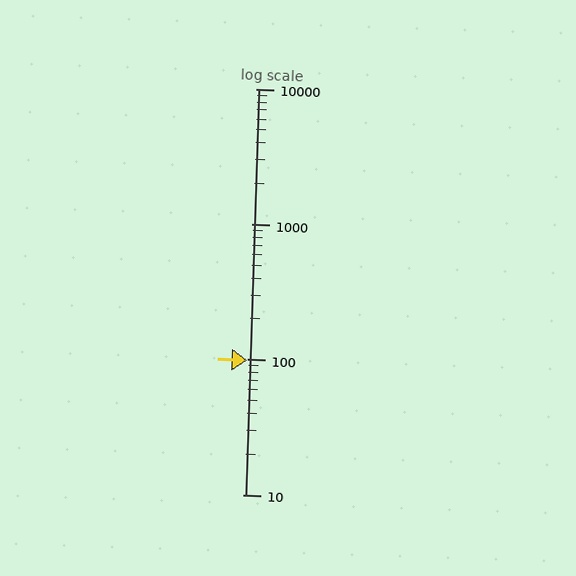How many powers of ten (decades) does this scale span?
The scale spans 3 decades, from 10 to 10000.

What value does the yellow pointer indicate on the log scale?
The pointer indicates approximately 98.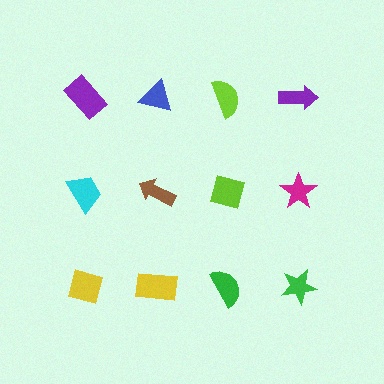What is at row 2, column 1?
A cyan trapezoid.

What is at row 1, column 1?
A purple rectangle.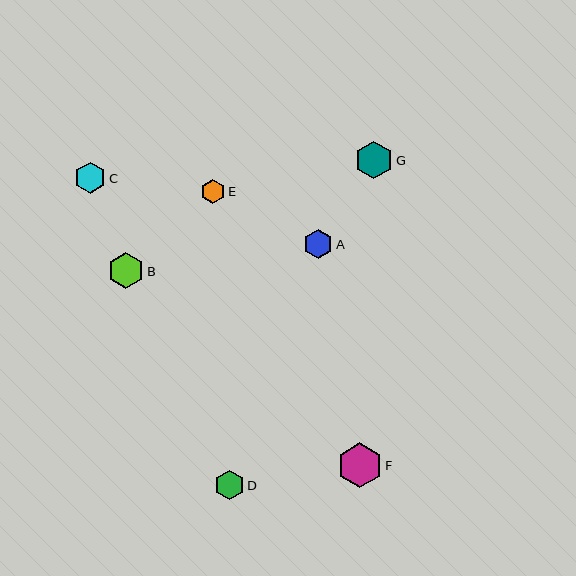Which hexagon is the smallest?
Hexagon E is the smallest with a size of approximately 24 pixels.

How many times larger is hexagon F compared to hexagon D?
Hexagon F is approximately 1.5 times the size of hexagon D.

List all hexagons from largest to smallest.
From largest to smallest: F, G, B, C, D, A, E.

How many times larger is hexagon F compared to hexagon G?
Hexagon F is approximately 1.2 times the size of hexagon G.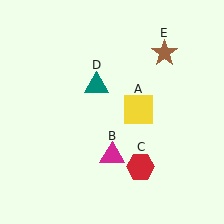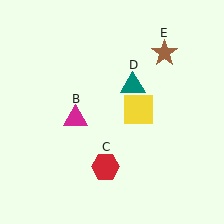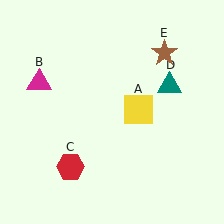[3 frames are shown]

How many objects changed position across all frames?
3 objects changed position: magenta triangle (object B), red hexagon (object C), teal triangle (object D).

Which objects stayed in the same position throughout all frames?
Yellow square (object A) and brown star (object E) remained stationary.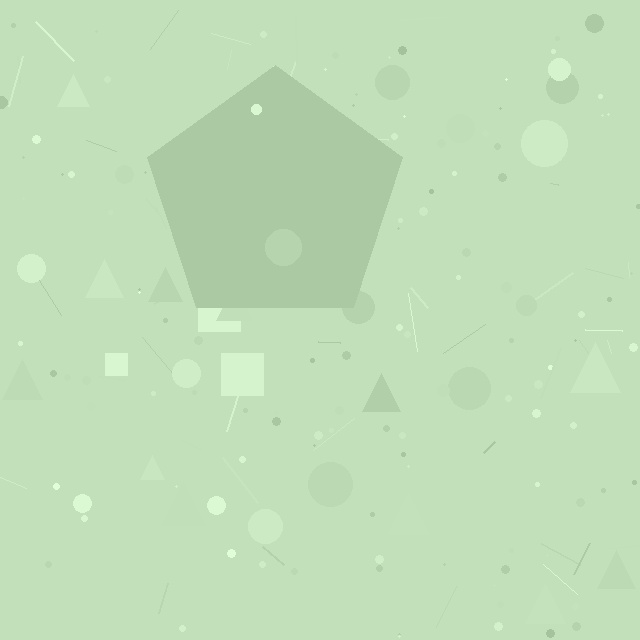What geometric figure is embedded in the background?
A pentagon is embedded in the background.